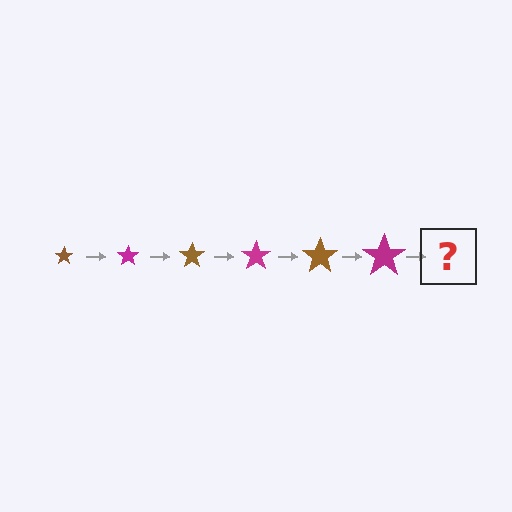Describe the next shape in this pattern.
It should be a brown star, larger than the previous one.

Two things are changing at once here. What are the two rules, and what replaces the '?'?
The two rules are that the star grows larger each step and the color cycles through brown and magenta. The '?' should be a brown star, larger than the previous one.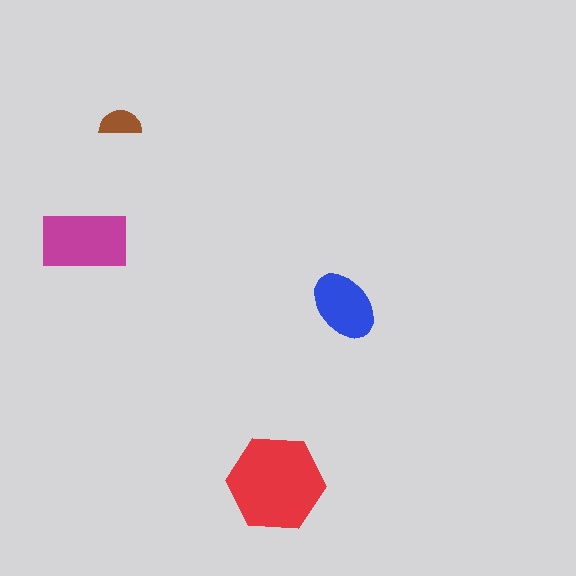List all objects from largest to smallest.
The red hexagon, the magenta rectangle, the blue ellipse, the brown semicircle.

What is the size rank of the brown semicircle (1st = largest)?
4th.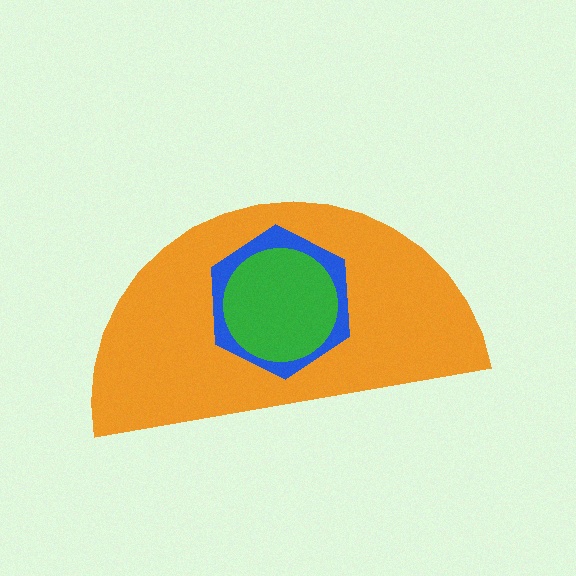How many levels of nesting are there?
3.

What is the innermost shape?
The green circle.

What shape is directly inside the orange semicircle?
The blue hexagon.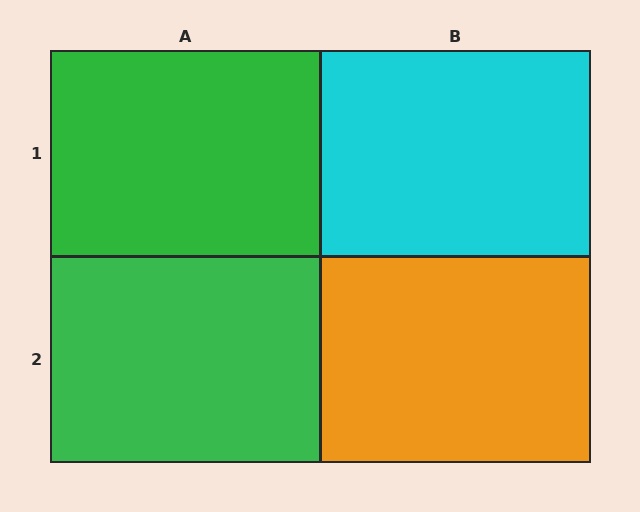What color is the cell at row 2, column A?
Green.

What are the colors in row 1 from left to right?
Green, cyan.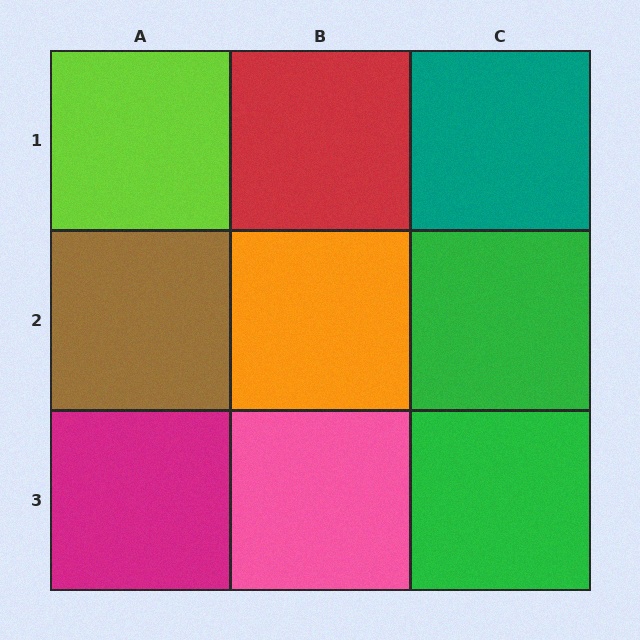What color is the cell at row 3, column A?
Magenta.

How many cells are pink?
1 cell is pink.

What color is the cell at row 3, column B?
Pink.